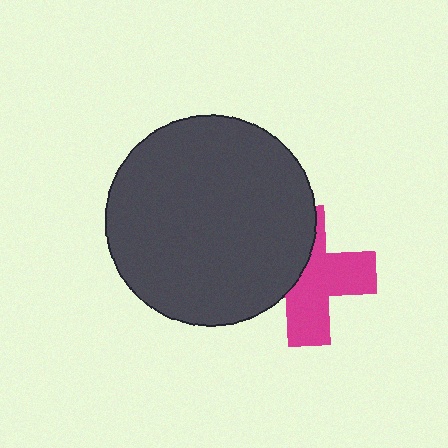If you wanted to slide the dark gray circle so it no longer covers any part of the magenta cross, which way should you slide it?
Slide it left — that is the most direct way to separate the two shapes.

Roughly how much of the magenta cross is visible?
About half of it is visible (roughly 57%).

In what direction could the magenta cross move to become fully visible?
The magenta cross could move right. That would shift it out from behind the dark gray circle entirely.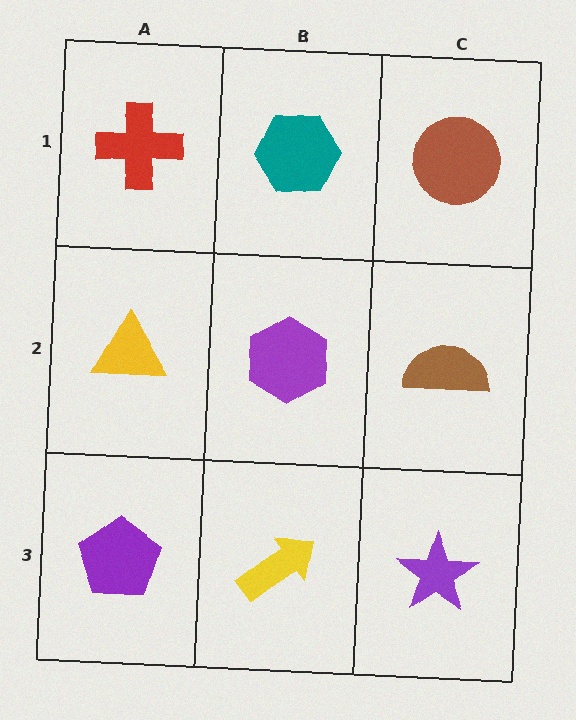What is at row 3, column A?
A purple pentagon.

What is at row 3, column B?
A yellow arrow.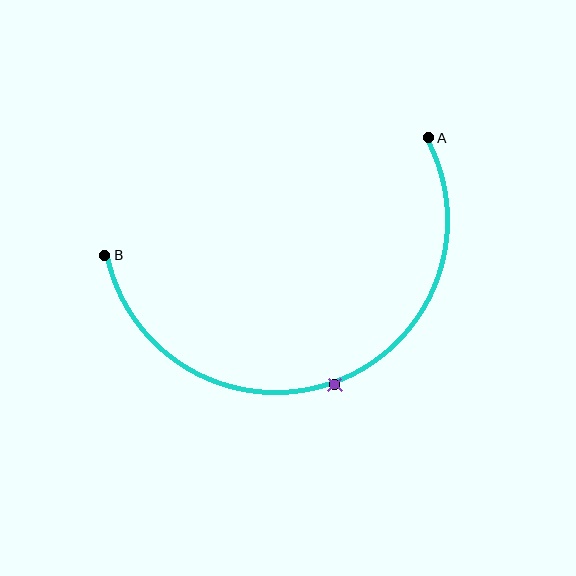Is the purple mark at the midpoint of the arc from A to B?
Yes. The purple mark lies on the arc at equal arc-length from both A and B — it is the arc midpoint.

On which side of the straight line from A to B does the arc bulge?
The arc bulges below the straight line connecting A and B.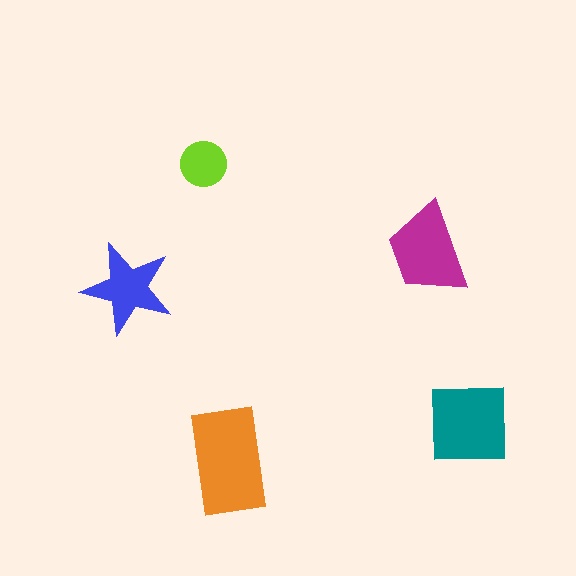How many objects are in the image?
There are 5 objects in the image.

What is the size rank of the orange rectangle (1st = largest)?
1st.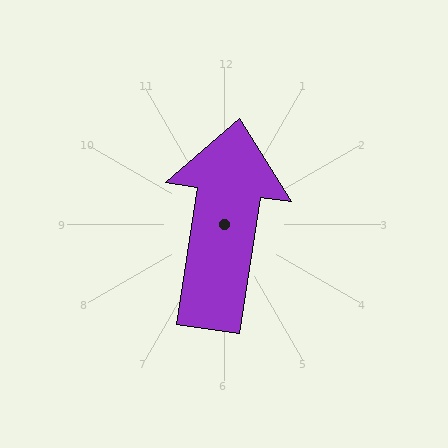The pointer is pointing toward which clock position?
Roughly 12 o'clock.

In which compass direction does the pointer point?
North.